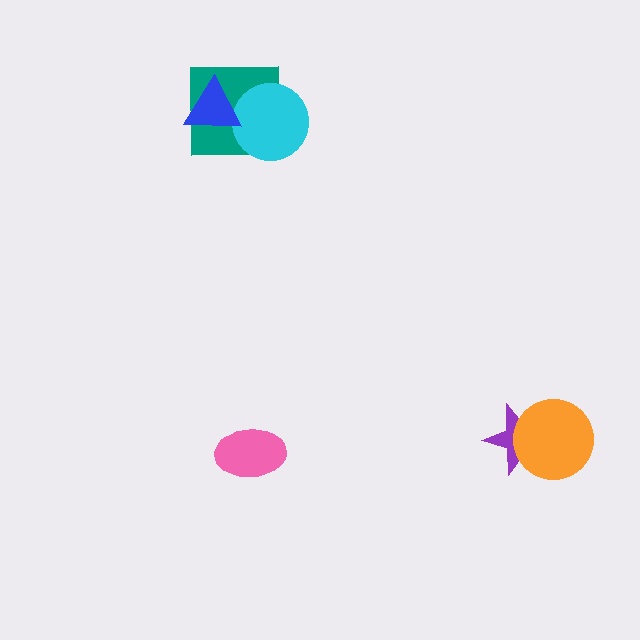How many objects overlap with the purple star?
1 object overlaps with the purple star.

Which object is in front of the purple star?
The orange circle is in front of the purple star.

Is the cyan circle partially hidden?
Yes, it is partially covered by another shape.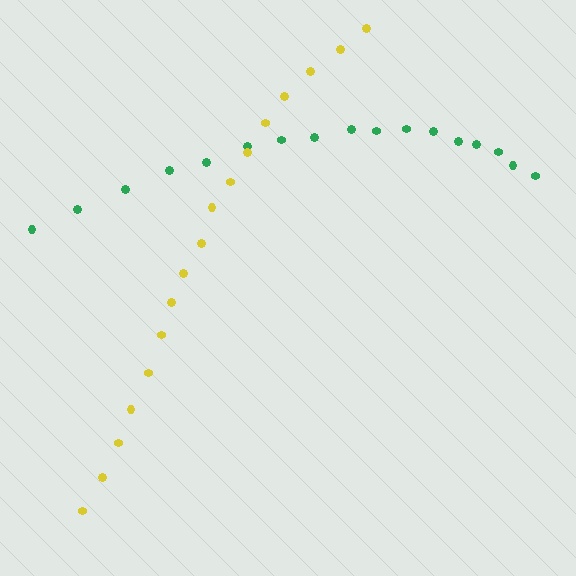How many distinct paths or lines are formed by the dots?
There are 2 distinct paths.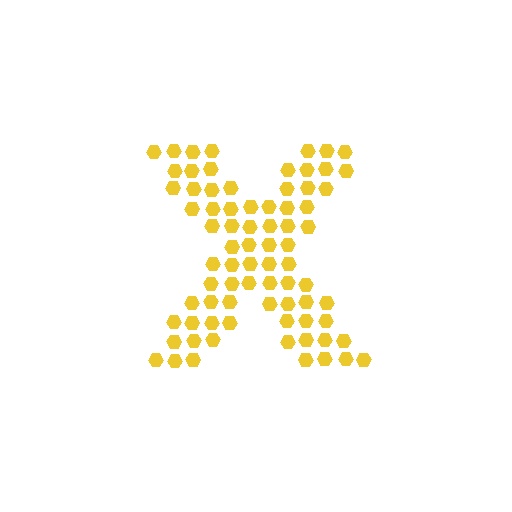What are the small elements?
The small elements are hexagons.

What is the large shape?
The large shape is the letter X.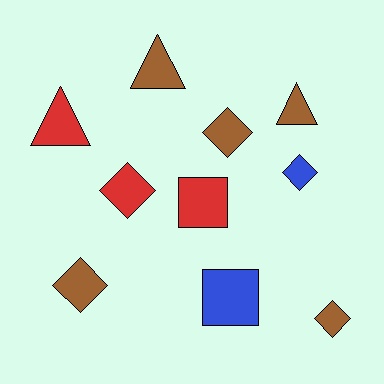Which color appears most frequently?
Brown, with 5 objects.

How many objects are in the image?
There are 10 objects.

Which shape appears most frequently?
Diamond, with 5 objects.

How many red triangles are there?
There is 1 red triangle.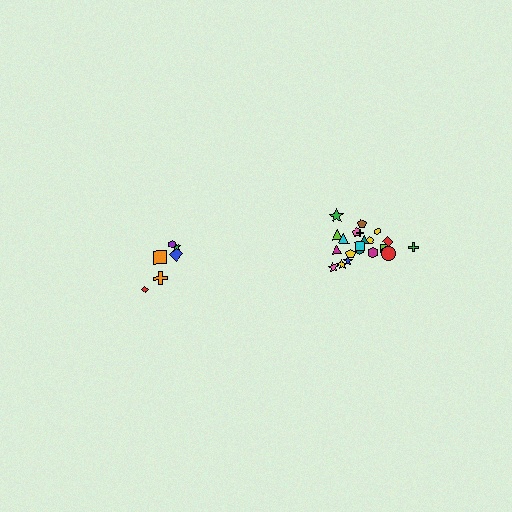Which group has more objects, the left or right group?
The right group.